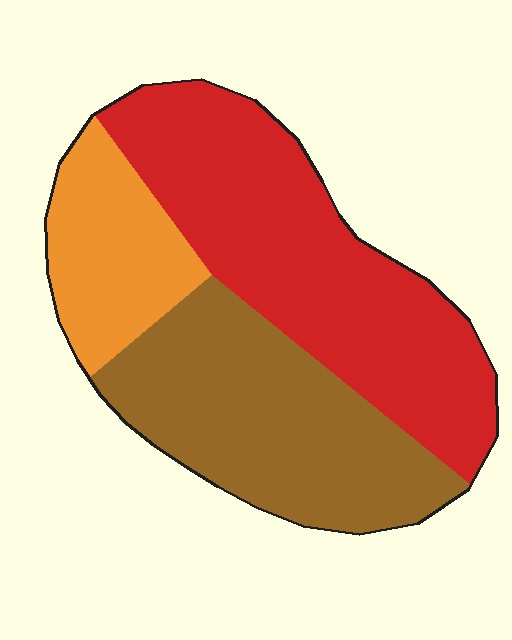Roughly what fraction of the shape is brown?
Brown covers about 35% of the shape.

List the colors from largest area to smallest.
From largest to smallest: red, brown, orange.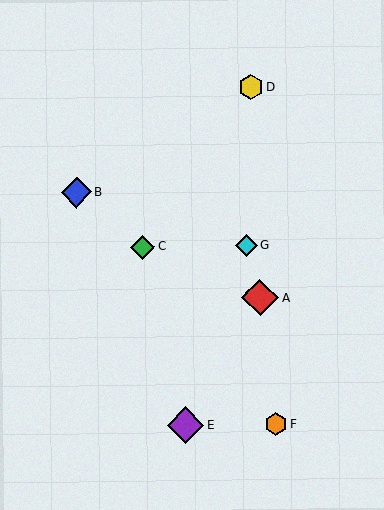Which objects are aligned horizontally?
Objects C, G are aligned horizontally.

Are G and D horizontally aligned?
No, G is at y≈246 and D is at y≈87.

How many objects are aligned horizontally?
2 objects (C, G) are aligned horizontally.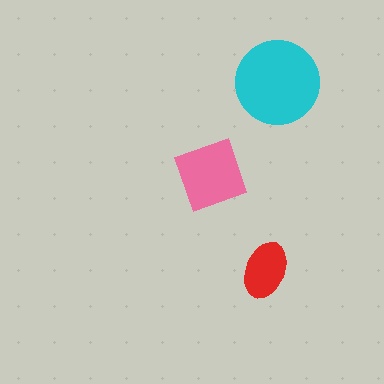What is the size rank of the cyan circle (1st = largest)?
1st.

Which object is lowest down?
The red ellipse is bottommost.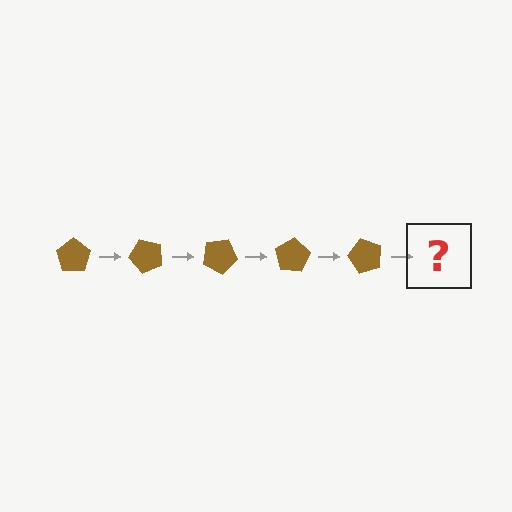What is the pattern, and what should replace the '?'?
The pattern is that the pentagon rotates 50 degrees each step. The '?' should be a brown pentagon rotated 250 degrees.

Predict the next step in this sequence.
The next step is a brown pentagon rotated 250 degrees.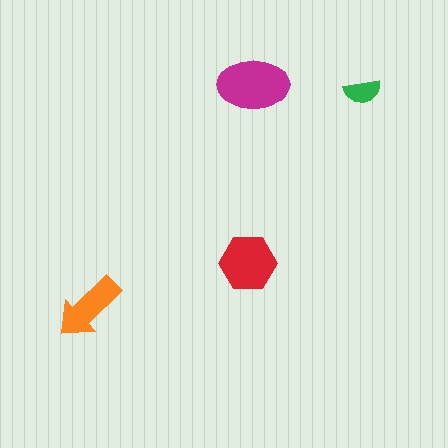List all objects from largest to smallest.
The magenta ellipse, the red hexagon, the orange arrow, the green semicircle.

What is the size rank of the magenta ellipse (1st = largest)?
1st.